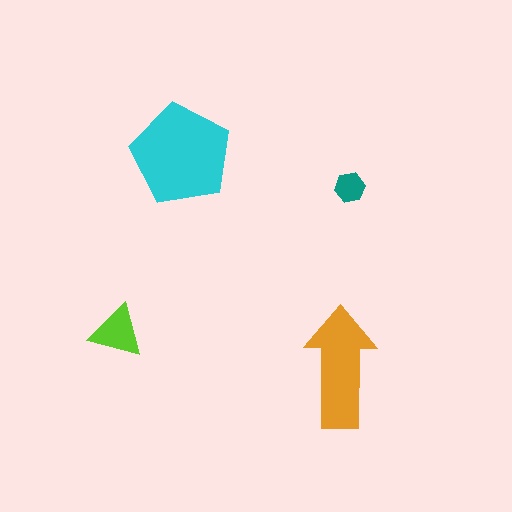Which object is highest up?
The cyan pentagon is topmost.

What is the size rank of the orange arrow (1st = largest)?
2nd.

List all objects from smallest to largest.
The teal hexagon, the lime triangle, the orange arrow, the cyan pentagon.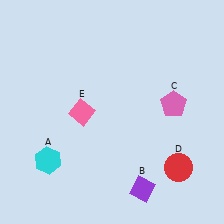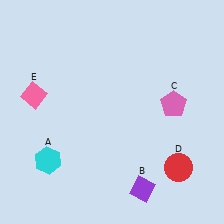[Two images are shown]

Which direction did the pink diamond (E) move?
The pink diamond (E) moved left.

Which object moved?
The pink diamond (E) moved left.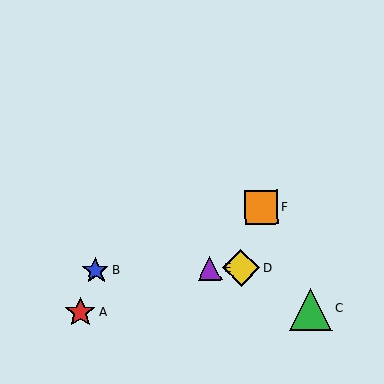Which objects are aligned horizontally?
Objects B, D, E are aligned horizontally.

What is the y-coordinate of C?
Object C is at y≈309.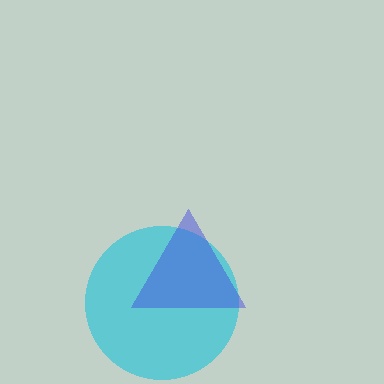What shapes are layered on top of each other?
The layered shapes are: a cyan circle, a blue triangle.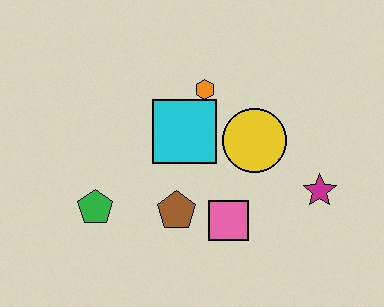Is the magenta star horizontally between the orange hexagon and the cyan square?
No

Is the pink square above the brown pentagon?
No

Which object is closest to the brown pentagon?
The pink square is closest to the brown pentagon.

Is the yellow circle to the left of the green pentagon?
No